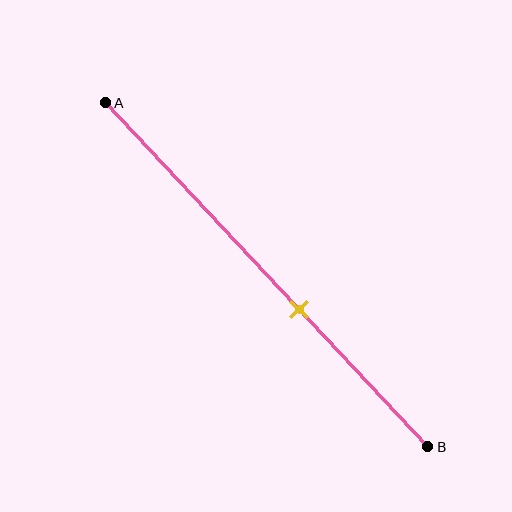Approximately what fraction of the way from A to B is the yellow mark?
The yellow mark is approximately 60% of the way from A to B.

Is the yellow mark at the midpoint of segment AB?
No, the mark is at about 60% from A, not at the 50% midpoint.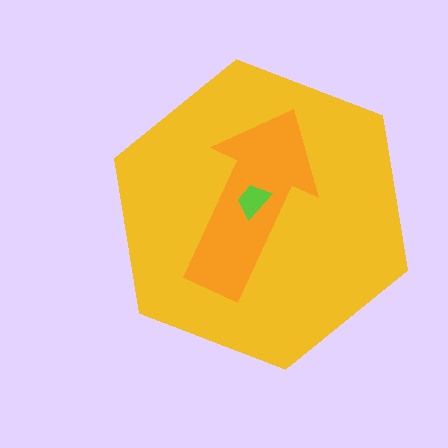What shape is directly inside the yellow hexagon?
The orange arrow.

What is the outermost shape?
The yellow hexagon.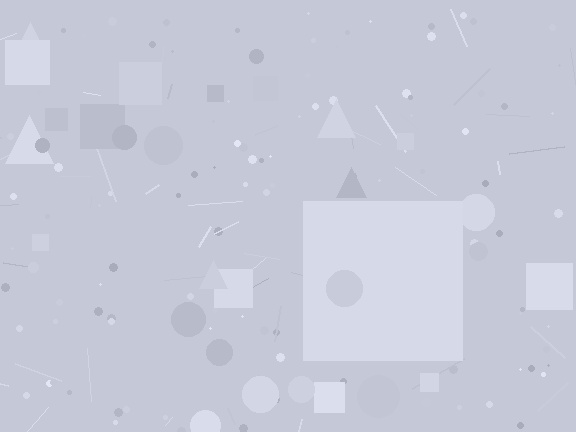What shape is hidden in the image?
A square is hidden in the image.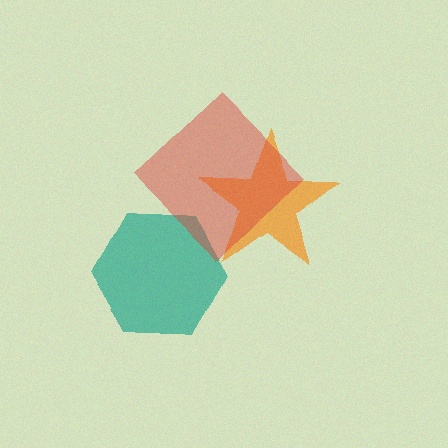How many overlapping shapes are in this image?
There are 3 overlapping shapes in the image.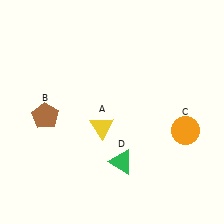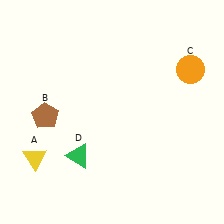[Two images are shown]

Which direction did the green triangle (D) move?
The green triangle (D) moved left.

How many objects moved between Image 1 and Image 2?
3 objects moved between the two images.